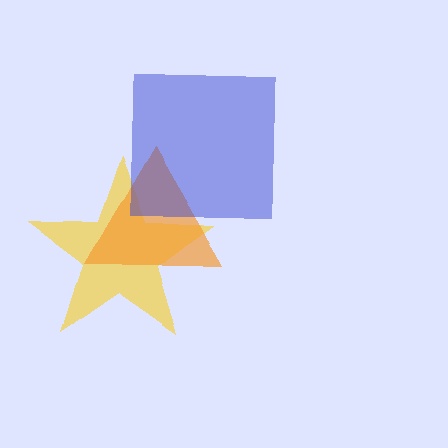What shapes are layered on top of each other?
The layered shapes are: a yellow star, an orange triangle, a blue square.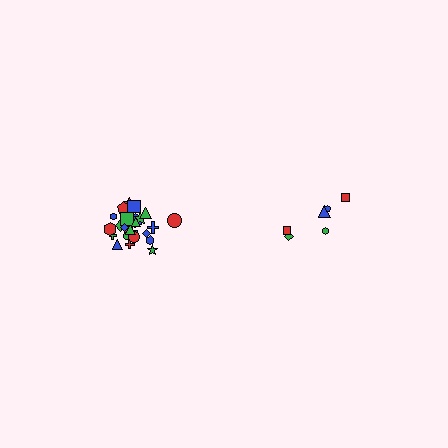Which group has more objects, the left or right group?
The left group.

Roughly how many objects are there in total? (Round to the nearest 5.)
Roughly 30 objects in total.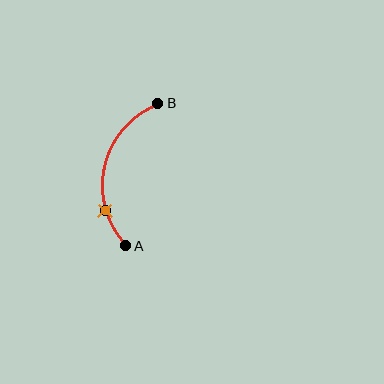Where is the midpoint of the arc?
The arc midpoint is the point on the curve farthest from the straight line joining A and B. It sits to the left of that line.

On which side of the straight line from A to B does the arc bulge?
The arc bulges to the left of the straight line connecting A and B.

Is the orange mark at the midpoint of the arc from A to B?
No. The orange mark lies on the arc but is closer to endpoint A. The arc midpoint would be at the point on the curve equidistant along the arc from both A and B.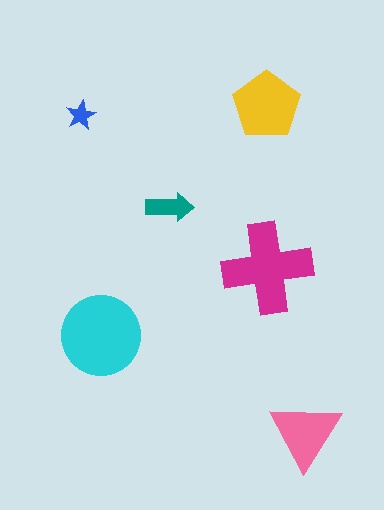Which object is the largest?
The cyan circle.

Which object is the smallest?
The blue star.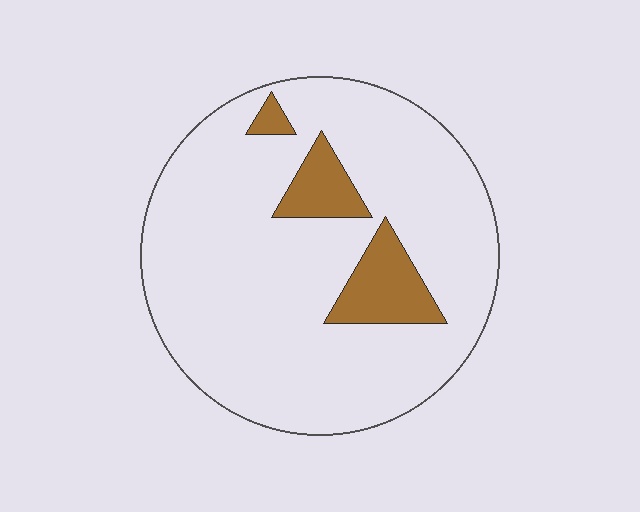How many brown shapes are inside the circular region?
3.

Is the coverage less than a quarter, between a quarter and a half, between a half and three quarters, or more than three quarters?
Less than a quarter.